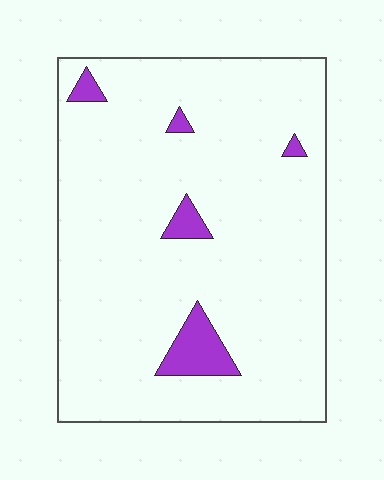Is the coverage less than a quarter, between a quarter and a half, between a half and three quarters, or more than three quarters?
Less than a quarter.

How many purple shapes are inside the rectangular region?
5.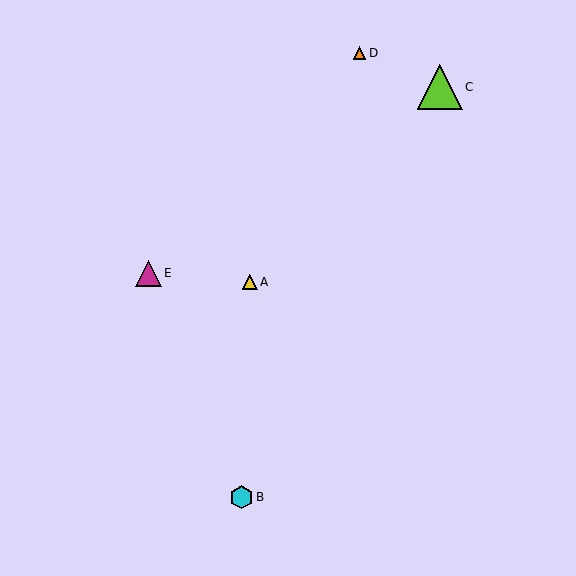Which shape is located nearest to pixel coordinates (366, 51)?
The orange triangle (labeled D) at (360, 53) is nearest to that location.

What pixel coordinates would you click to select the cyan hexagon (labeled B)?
Click at (241, 497) to select the cyan hexagon B.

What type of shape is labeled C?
Shape C is a lime triangle.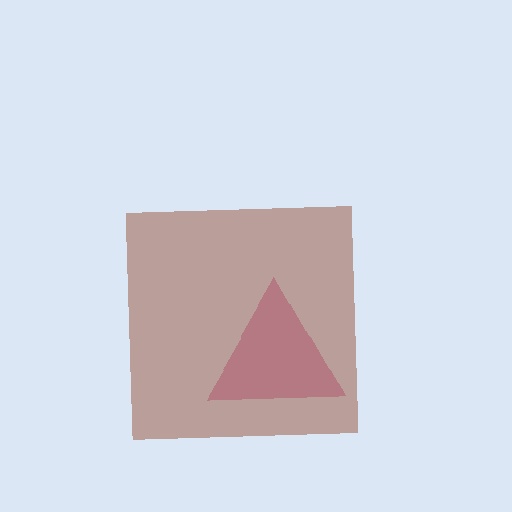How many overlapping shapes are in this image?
There are 2 overlapping shapes in the image.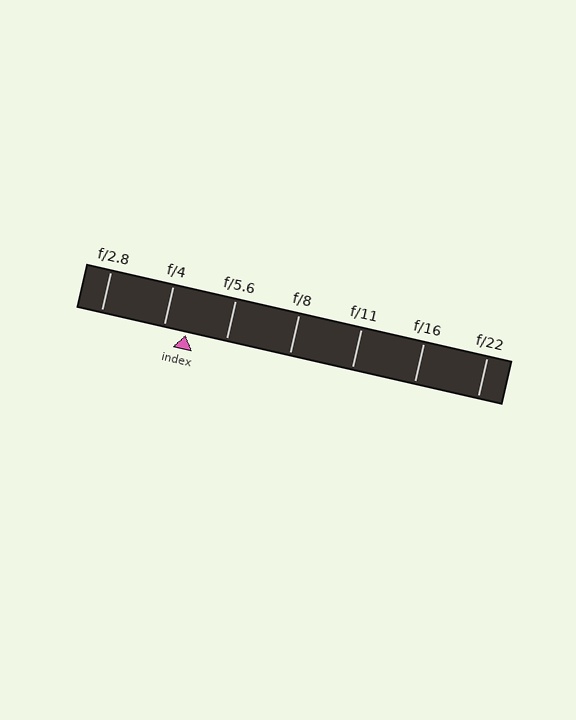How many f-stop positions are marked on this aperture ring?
There are 7 f-stop positions marked.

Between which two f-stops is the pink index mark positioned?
The index mark is between f/4 and f/5.6.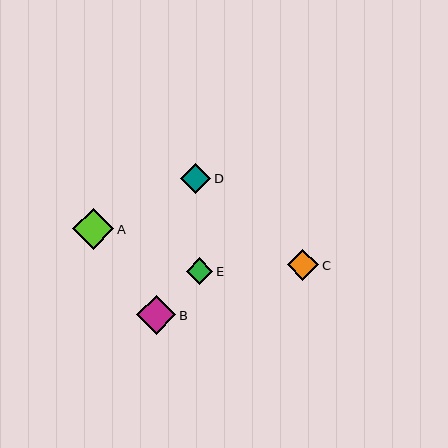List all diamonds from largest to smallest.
From largest to smallest: A, B, C, D, E.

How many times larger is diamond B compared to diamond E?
Diamond B is approximately 1.5 times the size of diamond E.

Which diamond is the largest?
Diamond A is the largest with a size of approximately 41 pixels.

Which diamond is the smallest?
Diamond E is the smallest with a size of approximately 27 pixels.